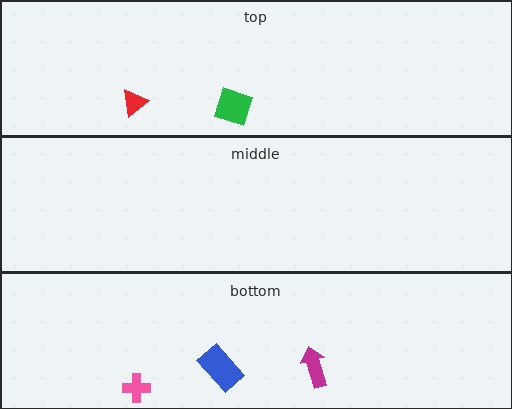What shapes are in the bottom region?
The pink cross, the blue rectangle, the magenta arrow.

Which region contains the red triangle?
The top region.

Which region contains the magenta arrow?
The bottom region.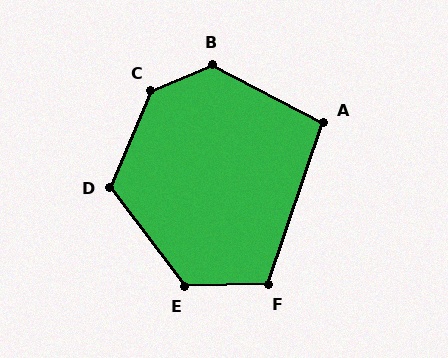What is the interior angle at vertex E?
Approximately 126 degrees (obtuse).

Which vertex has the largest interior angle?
C, at approximately 136 degrees.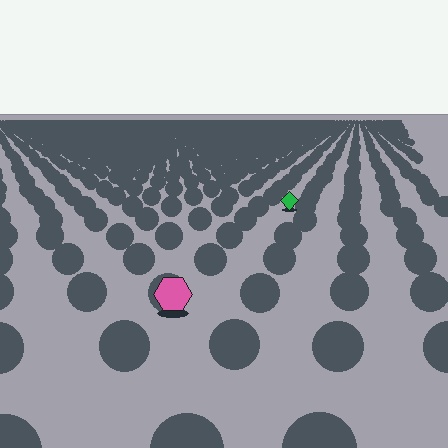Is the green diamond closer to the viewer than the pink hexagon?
No. The pink hexagon is closer — you can tell from the texture gradient: the ground texture is coarser near it.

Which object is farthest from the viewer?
The green diamond is farthest from the viewer. It appears smaller and the ground texture around it is denser.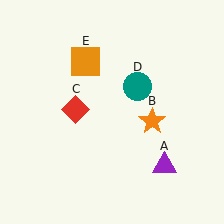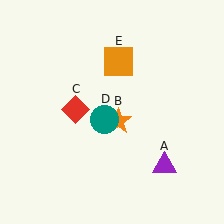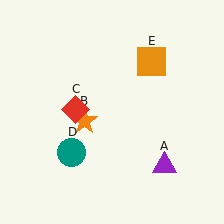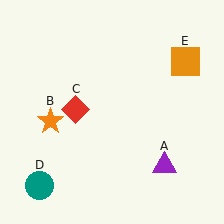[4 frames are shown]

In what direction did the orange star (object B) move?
The orange star (object B) moved left.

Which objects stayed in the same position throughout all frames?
Purple triangle (object A) and red diamond (object C) remained stationary.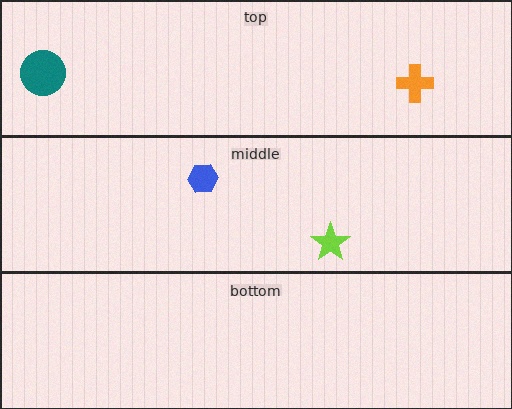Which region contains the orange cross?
The top region.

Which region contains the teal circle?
The top region.